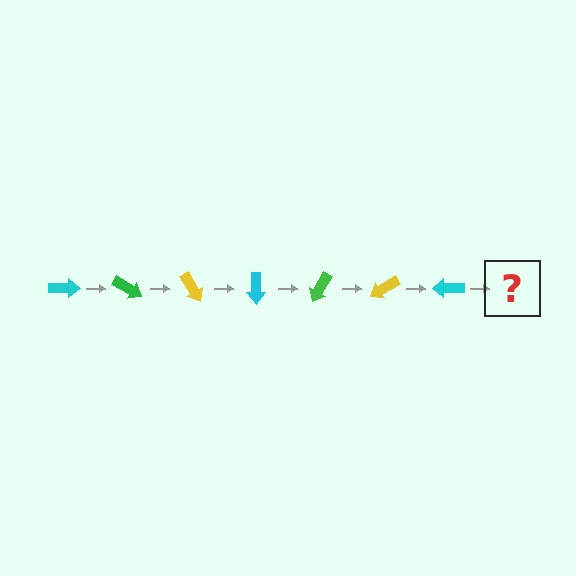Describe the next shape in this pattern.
It should be a green arrow, rotated 210 degrees from the start.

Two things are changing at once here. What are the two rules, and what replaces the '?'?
The two rules are that it rotates 30 degrees each step and the color cycles through cyan, green, and yellow. The '?' should be a green arrow, rotated 210 degrees from the start.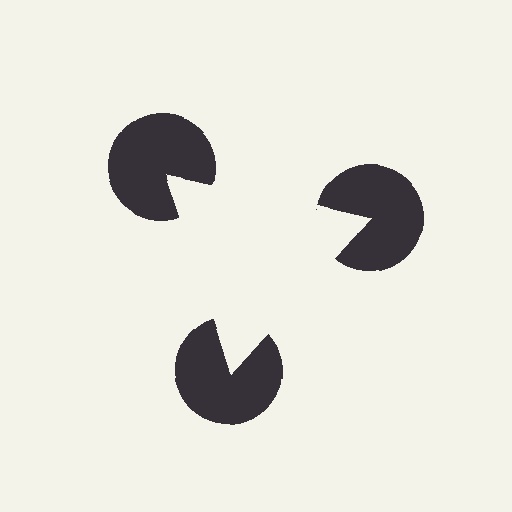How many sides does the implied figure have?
3 sides.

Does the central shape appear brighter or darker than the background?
It typically appears slightly brighter than the background, even though no actual brightness change is drawn.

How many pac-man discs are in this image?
There are 3 — one at each vertex of the illusory triangle.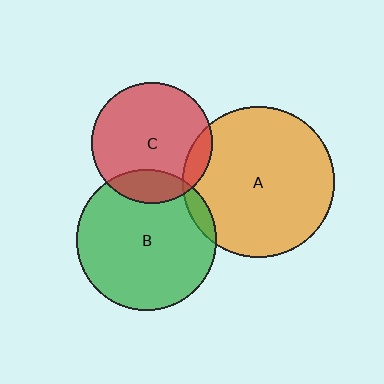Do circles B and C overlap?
Yes.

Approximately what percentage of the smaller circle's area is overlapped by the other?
Approximately 20%.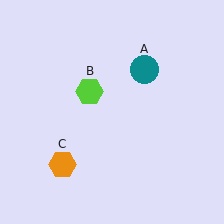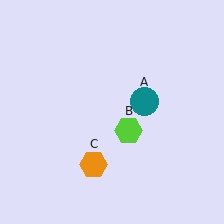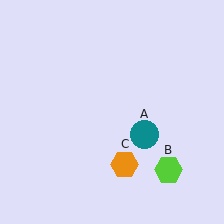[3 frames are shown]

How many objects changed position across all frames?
3 objects changed position: teal circle (object A), lime hexagon (object B), orange hexagon (object C).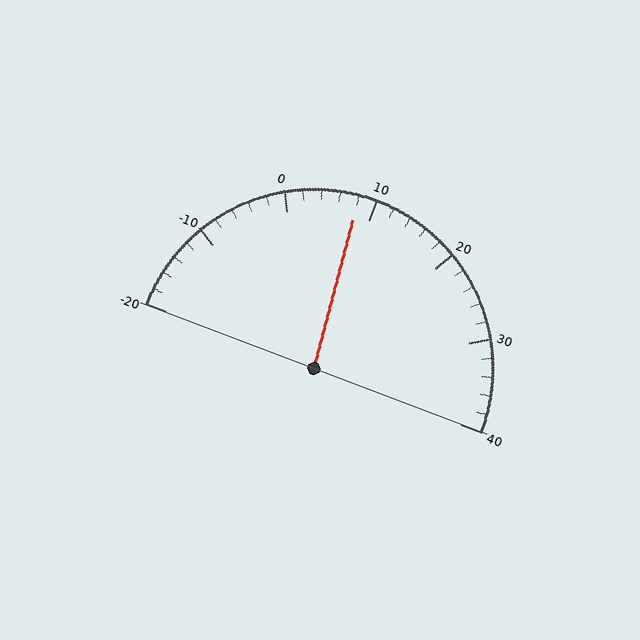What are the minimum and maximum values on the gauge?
The gauge ranges from -20 to 40.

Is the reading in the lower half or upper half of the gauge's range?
The reading is in the lower half of the range (-20 to 40).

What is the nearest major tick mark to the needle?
The nearest major tick mark is 10.